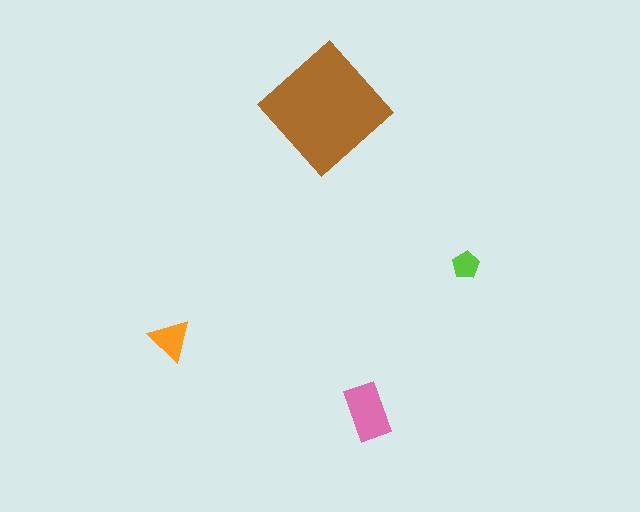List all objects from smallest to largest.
The lime pentagon, the orange triangle, the pink rectangle, the brown diamond.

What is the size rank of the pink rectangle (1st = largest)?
2nd.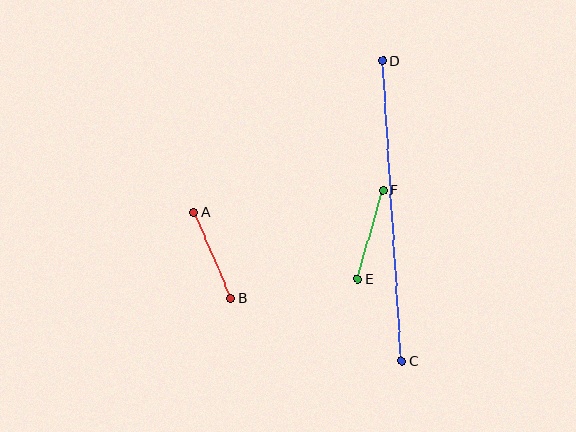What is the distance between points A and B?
The distance is approximately 93 pixels.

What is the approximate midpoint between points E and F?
The midpoint is at approximately (370, 235) pixels.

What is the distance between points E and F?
The distance is approximately 92 pixels.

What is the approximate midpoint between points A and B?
The midpoint is at approximately (212, 255) pixels.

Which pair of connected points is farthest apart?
Points C and D are farthest apart.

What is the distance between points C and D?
The distance is approximately 301 pixels.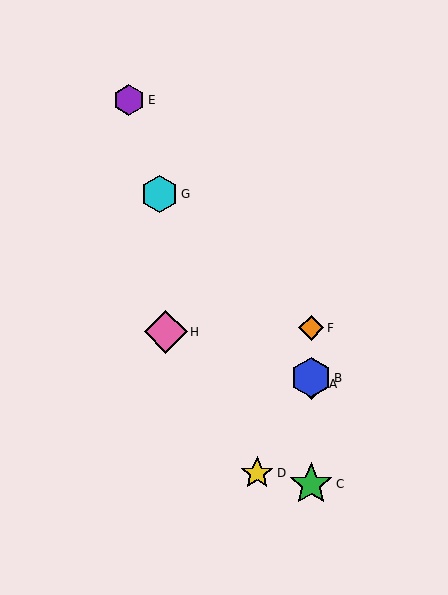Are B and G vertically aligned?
No, B is at x≈311 and G is at x≈160.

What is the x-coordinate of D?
Object D is at x≈257.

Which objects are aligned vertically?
Objects A, B, C, F are aligned vertically.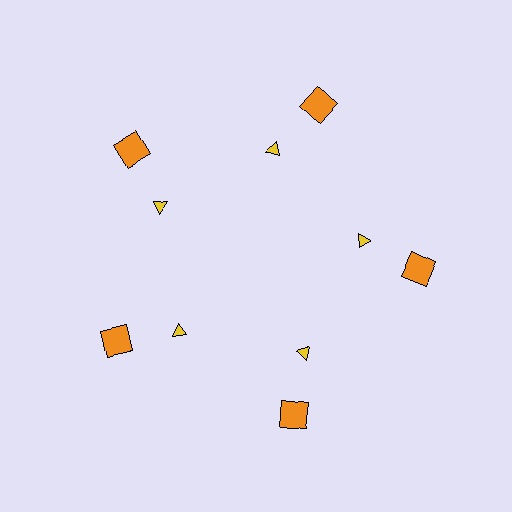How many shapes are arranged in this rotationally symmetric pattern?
There are 10 shapes, arranged in 5 groups of 2.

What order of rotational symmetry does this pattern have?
This pattern has 5-fold rotational symmetry.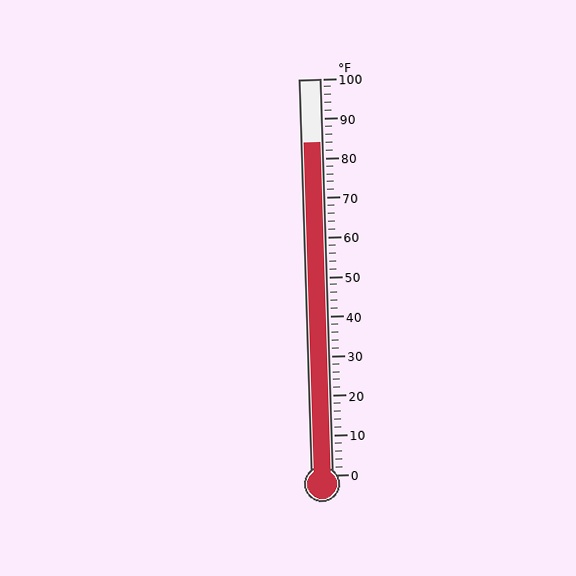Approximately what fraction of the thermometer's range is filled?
The thermometer is filled to approximately 85% of its range.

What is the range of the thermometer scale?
The thermometer scale ranges from 0°F to 100°F.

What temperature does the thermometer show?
The thermometer shows approximately 84°F.